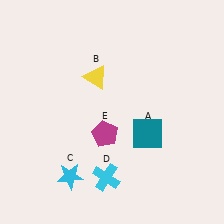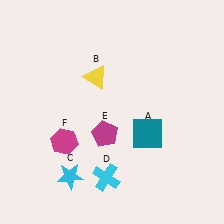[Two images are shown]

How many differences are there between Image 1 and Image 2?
There is 1 difference between the two images.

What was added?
A magenta hexagon (F) was added in Image 2.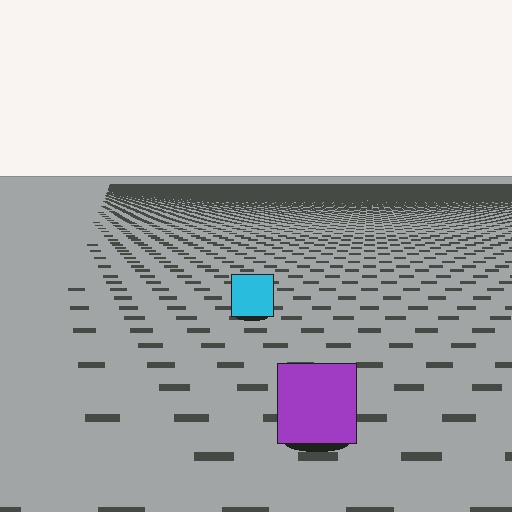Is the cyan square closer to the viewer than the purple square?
No. The purple square is closer — you can tell from the texture gradient: the ground texture is coarser near it.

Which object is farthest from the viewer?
The cyan square is farthest from the viewer. It appears smaller and the ground texture around it is denser.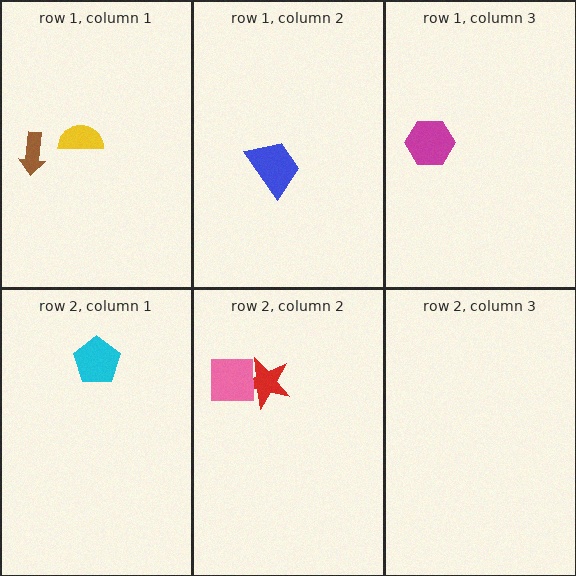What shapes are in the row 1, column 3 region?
The magenta hexagon.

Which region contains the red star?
The row 2, column 2 region.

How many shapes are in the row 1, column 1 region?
2.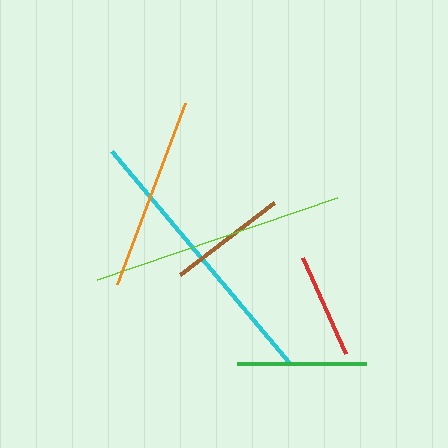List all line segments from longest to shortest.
From longest to shortest: cyan, lime, orange, green, brown, red.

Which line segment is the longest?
The cyan line is the longest at approximately 276 pixels.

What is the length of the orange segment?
The orange segment is approximately 193 pixels long.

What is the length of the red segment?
The red segment is approximately 106 pixels long.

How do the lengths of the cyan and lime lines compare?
The cyan and lime lines are approximately the same length.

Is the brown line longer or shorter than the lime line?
The lime line is longer than the brown line.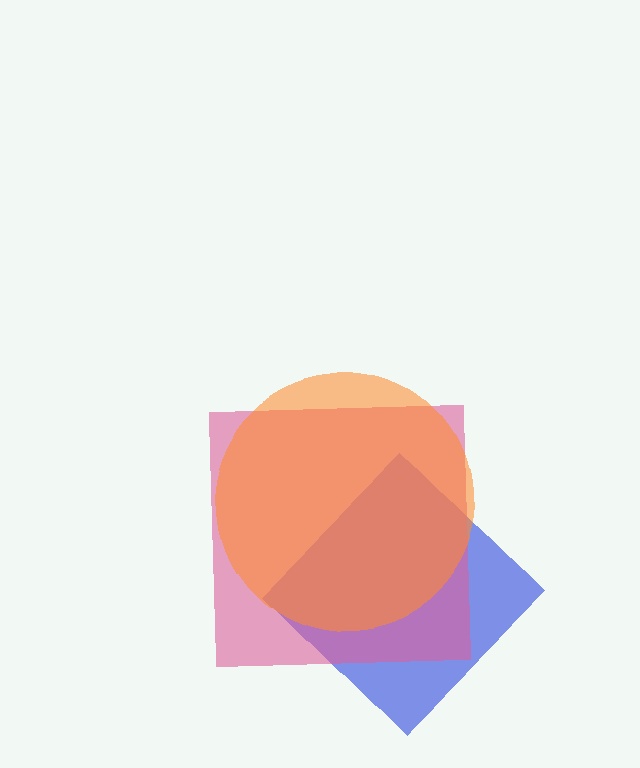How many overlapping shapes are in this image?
There are 3 overlapping shapes in the image.